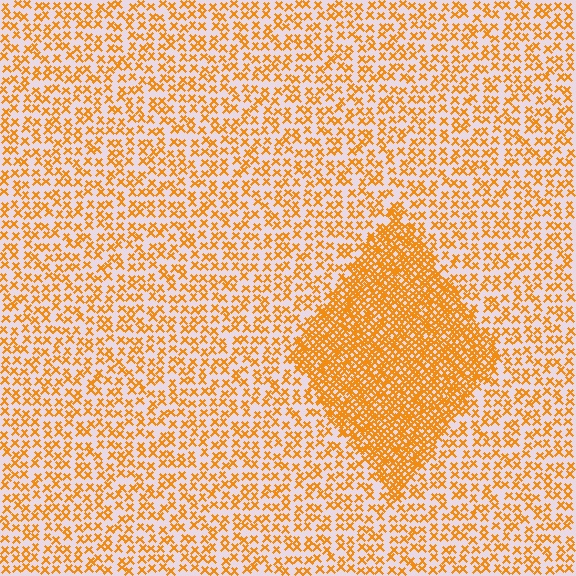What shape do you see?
I see a diamond.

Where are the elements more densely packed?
The elements are more densely packed inside the diamond boundary.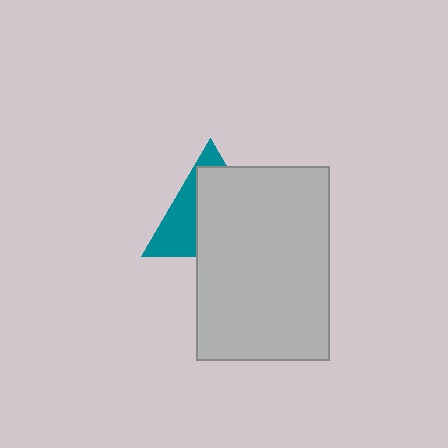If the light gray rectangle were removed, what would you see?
You would see the complete teal triangle.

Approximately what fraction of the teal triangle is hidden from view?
Roughly 64% of the teal triangle is hidden behind the light gray rectangle.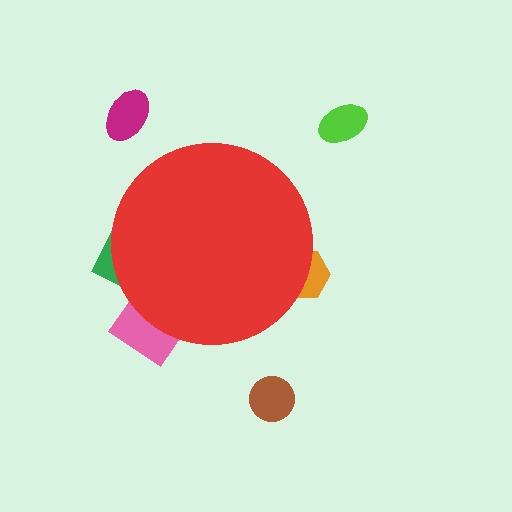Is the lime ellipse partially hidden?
No, the lime ellipse is fully visible.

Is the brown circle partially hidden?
No, the brown circle is fully visible.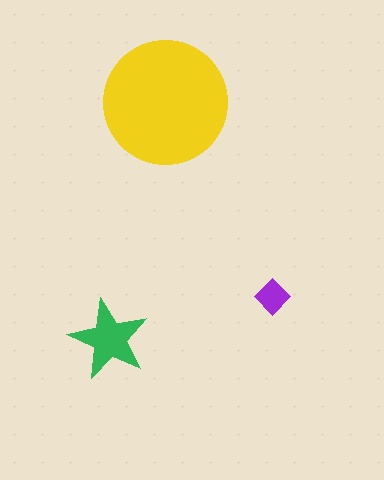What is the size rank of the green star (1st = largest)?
2nd.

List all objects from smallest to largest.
The purple diamond, the green star, the yellow circle.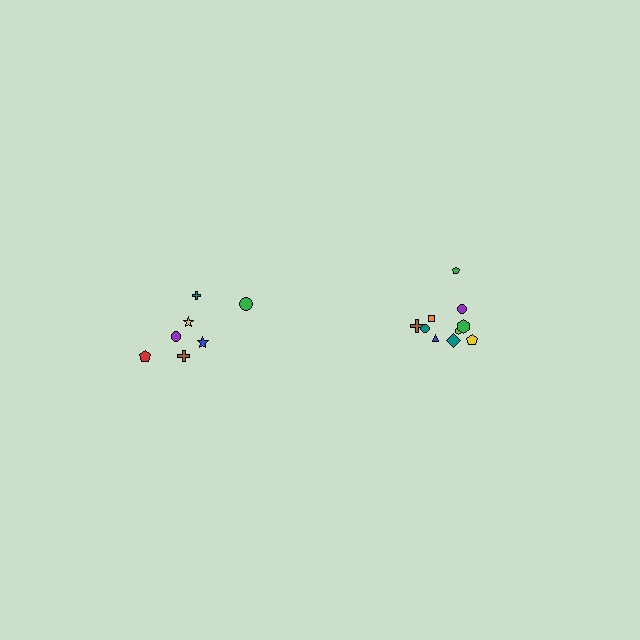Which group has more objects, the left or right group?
The right group.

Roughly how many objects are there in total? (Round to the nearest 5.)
Roughly 15 objects in total.